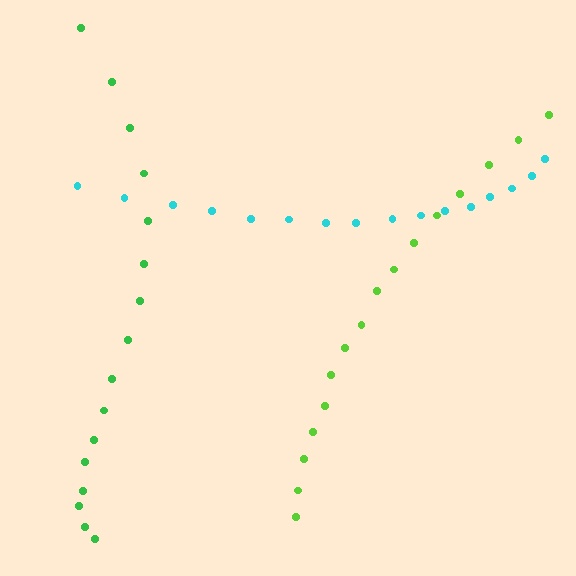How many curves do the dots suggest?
There are 3 distinct paths.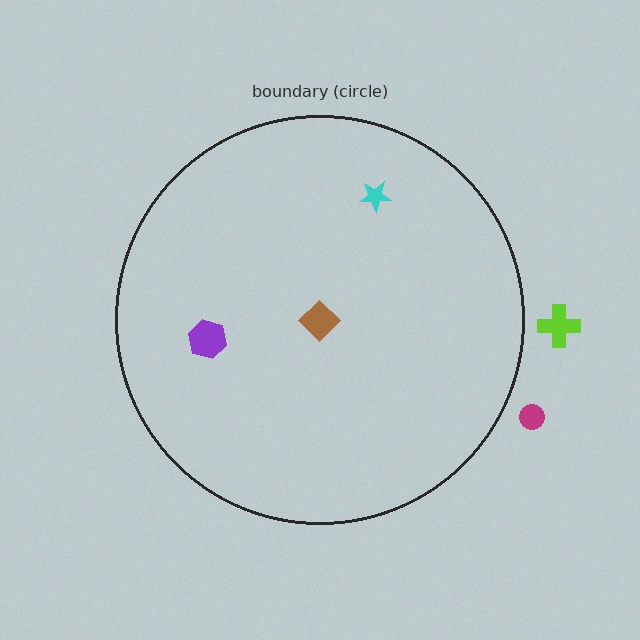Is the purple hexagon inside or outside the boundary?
Inside.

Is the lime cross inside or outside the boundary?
Outside.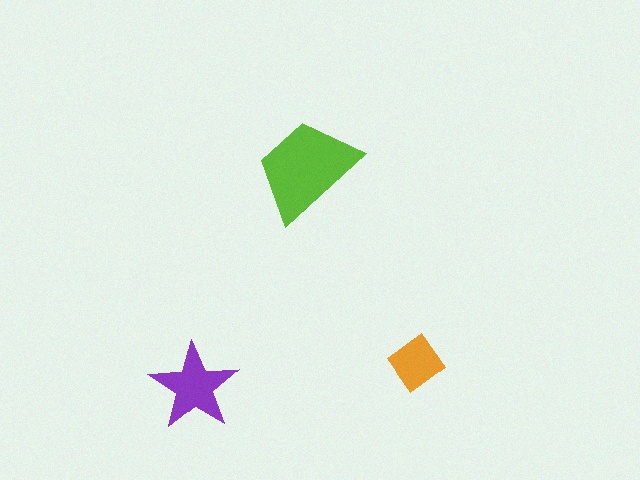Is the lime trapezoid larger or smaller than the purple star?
Larger.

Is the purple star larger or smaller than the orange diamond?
Larger.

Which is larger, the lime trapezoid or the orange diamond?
The lime trapezoid.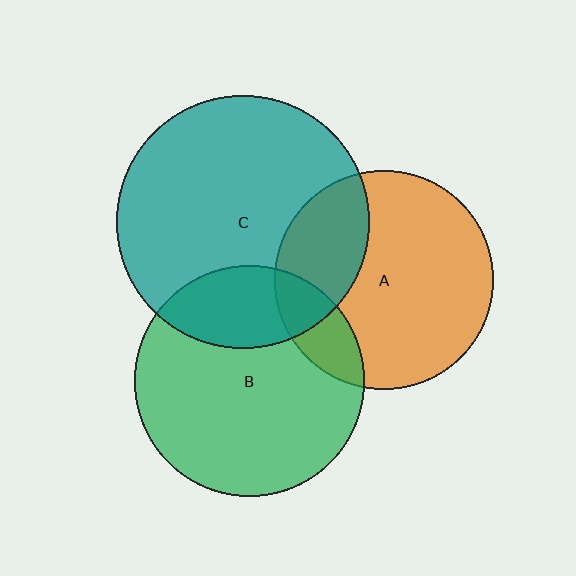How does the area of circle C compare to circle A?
Approximately 1.3 times.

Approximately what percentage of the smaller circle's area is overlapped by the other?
Approximately 30%.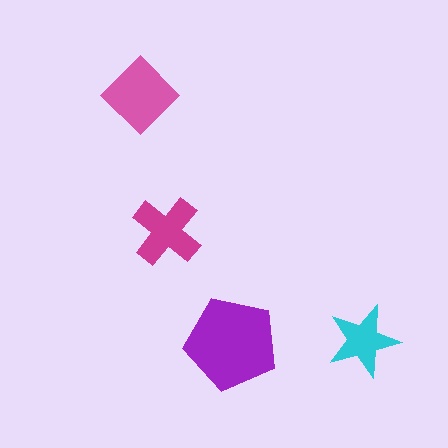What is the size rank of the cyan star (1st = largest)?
4th.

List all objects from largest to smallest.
The purple pentagon, the pink diamond, the magenta cross, the cyan star.